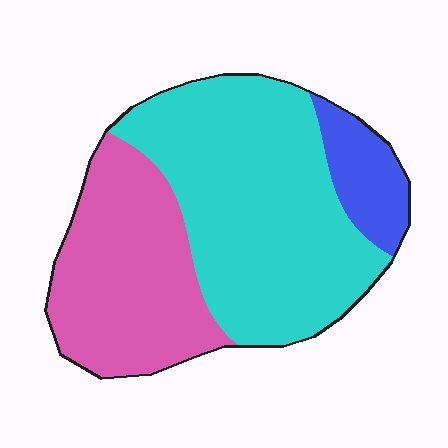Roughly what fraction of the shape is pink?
Pink covers around 35% of the shape.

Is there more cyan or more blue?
Cyan.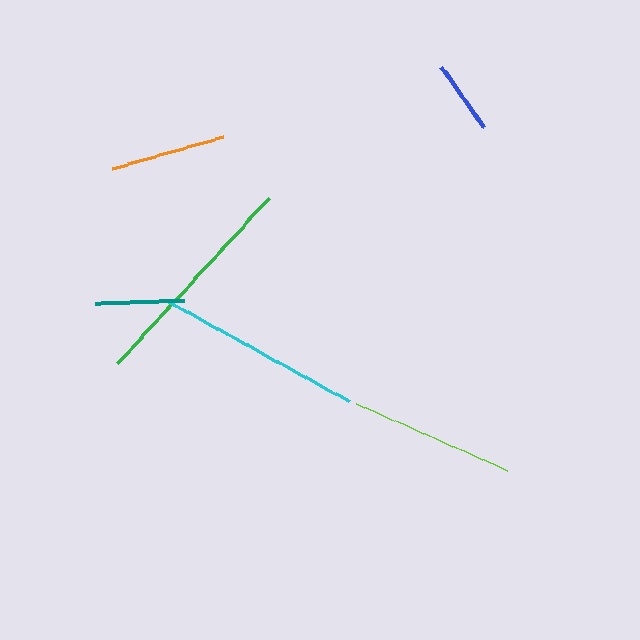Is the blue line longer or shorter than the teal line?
The teal line is longer than the blue line.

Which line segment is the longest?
The green line is the longest at approximately 224 pixels.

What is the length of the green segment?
The green segment is approximately 224 pixels long.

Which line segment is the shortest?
The blue line is the shortest at approximately 73 pixels.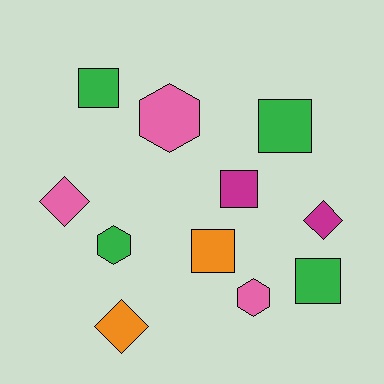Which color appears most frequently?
Green, with 4 objects.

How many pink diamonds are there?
There is 1 pink diamond.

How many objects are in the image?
There are 11 objects.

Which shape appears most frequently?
Square, with 5 objects.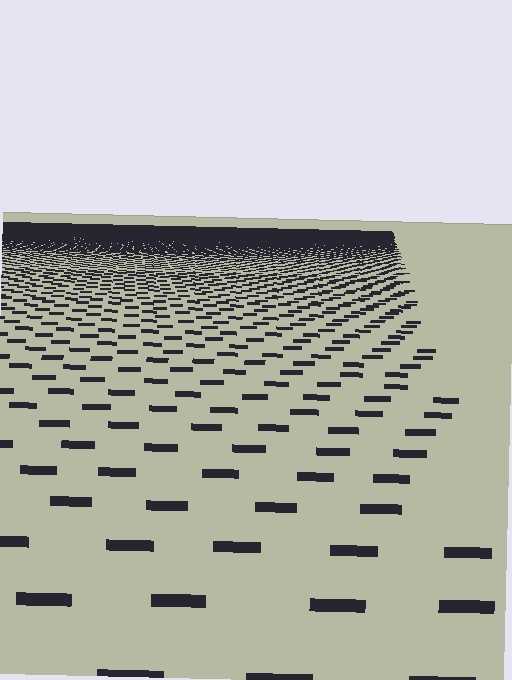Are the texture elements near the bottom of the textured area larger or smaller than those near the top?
Larger. Near the bottom, elements are closer to the viewer and appear at a bigger on-screen size.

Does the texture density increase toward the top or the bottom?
Density increases toward the top.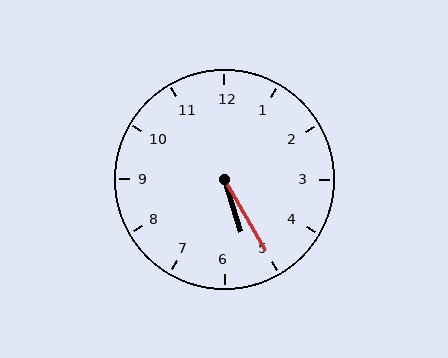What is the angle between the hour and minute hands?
Approximately 12 degrees.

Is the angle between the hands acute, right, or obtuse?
It is acute.